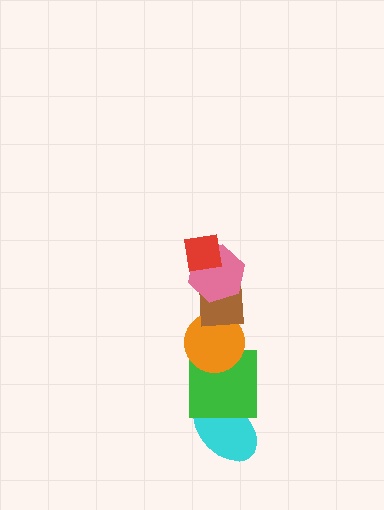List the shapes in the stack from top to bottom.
From top to bottom: the red square, the pink hexagon, the brown square, the orange circle, the green square, the cyan ellipse.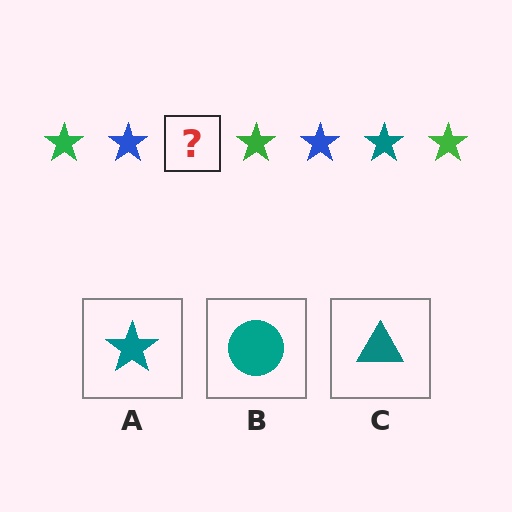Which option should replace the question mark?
Option A.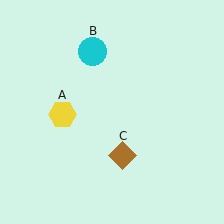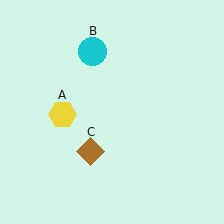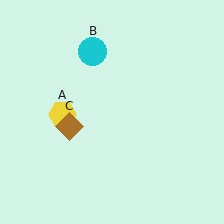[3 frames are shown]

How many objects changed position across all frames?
1 object changed position: brown diamond (object C).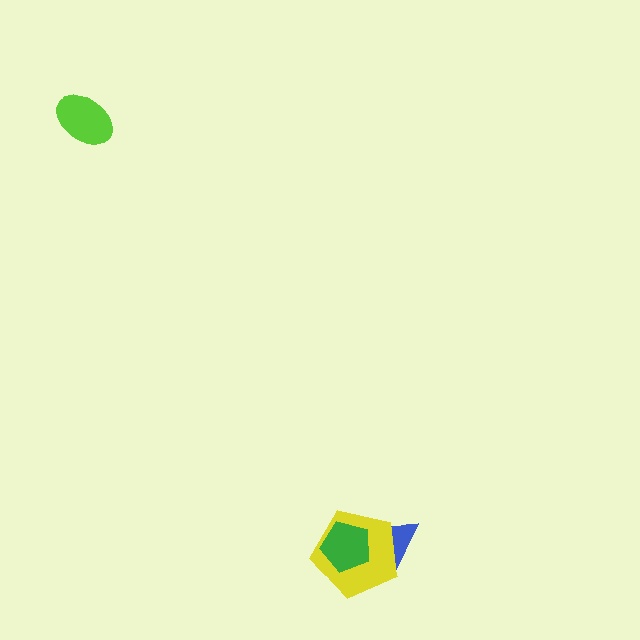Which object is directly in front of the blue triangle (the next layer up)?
The yellow pentagon is directly in front of the blue triangle.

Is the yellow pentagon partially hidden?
Yes, it is partially covered by another shape.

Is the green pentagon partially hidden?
No, no other shape covers it.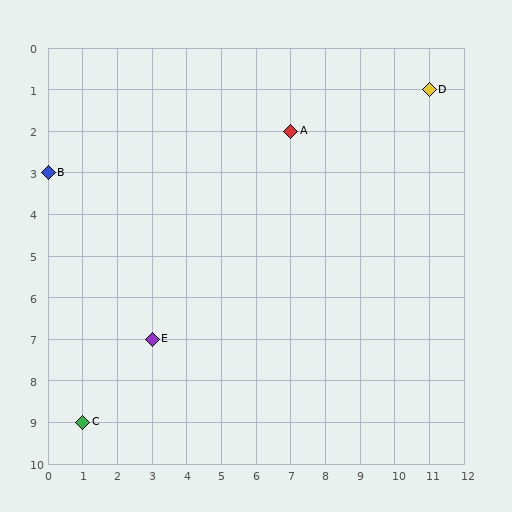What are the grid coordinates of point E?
Point E is at grid coordinates (3, 7).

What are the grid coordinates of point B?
Point B is at grid coordinates (0, 3).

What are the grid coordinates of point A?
Point A is at grid coordinates (7, 2).